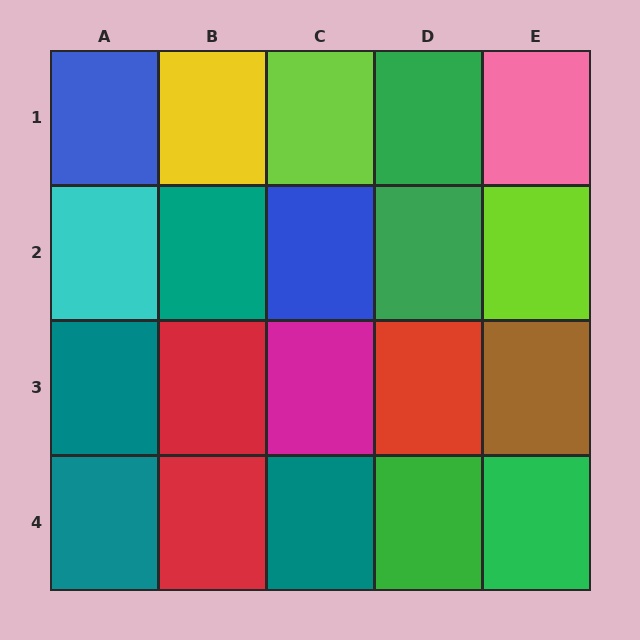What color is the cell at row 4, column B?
Red.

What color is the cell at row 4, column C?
Teal.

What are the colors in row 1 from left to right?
Blue, yellow, lime, green, pink.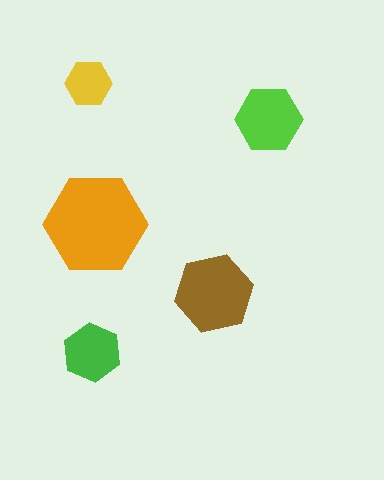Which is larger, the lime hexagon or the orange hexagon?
The orange one.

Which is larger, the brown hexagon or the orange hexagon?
The orange one.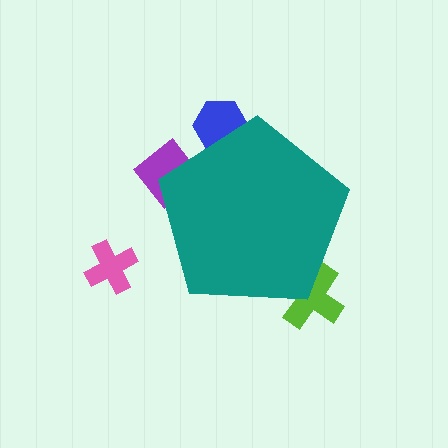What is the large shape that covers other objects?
A teal pentagon.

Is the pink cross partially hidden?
No, the pink cross is fully visible.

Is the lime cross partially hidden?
Yes, the lime cross is partially hidden behind the teal pentagon.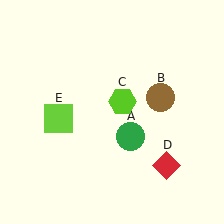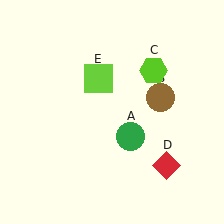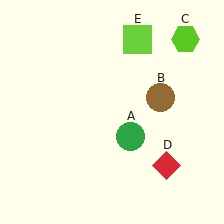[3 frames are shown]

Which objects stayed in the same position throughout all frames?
Green circle (object A) and brown circle (object B) and red diamond (object D) remained stationary.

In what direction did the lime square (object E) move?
The lime square (object E) moved up and to the right.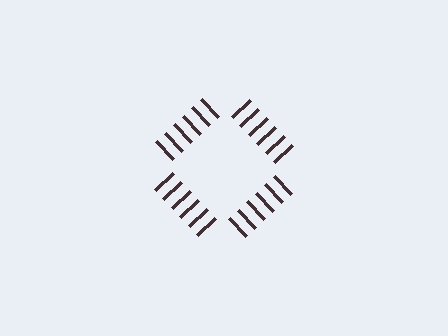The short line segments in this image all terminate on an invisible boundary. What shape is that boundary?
An illusory square — the line segments terminate on its edges but no continuous stroke is drawn.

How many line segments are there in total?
24 — 6 along each of the 4 edges.